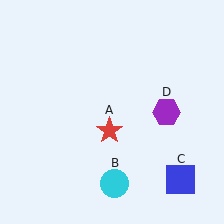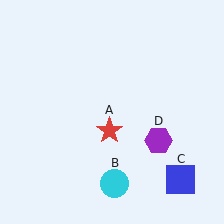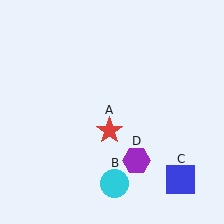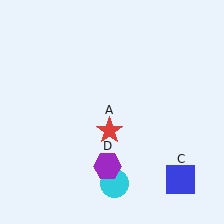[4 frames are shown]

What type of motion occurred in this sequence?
The purple hexagon (object D) rotated clockwise around the center of the scene.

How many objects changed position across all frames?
1 object changed position: purple hexagon (object D).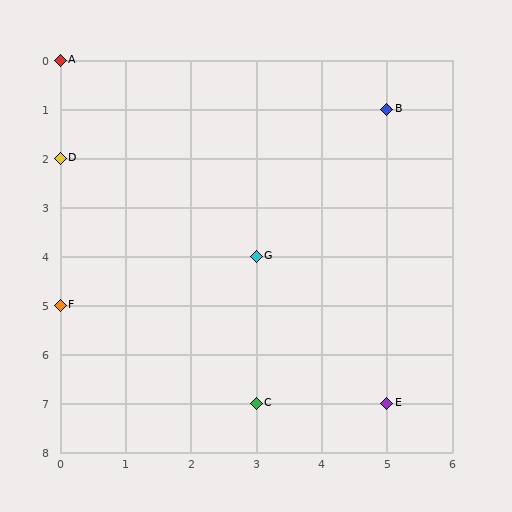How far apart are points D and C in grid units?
Points D and C are 3 columns and 5 rows apart (about 5.8 grid units diagonally).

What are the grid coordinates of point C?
Point C is at grid coordinates (3, 7).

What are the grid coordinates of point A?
Point A is at grid coordinates (0, 0).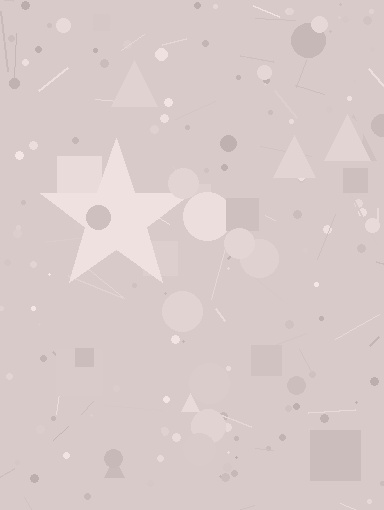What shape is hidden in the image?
A star is hidden in the image.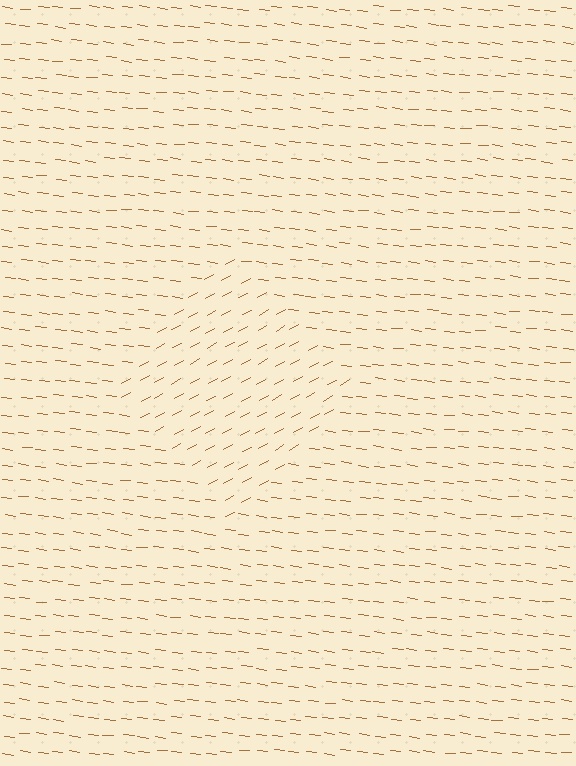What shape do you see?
I see a diamond.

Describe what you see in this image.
The image is filled with small brown line segments. A diamond region in the image has lines oriented differently from the surrounding lines, creating a visible texture boundary.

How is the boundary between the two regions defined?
The boundary is defined purely by a change in line orientation (approximately 36 degrees difference). All lines are the same color and thickness.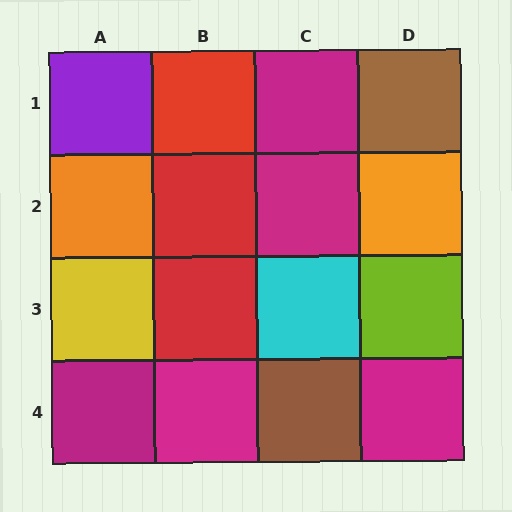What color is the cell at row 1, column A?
Purple.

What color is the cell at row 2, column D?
Orange.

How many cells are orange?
2 cells are orange.